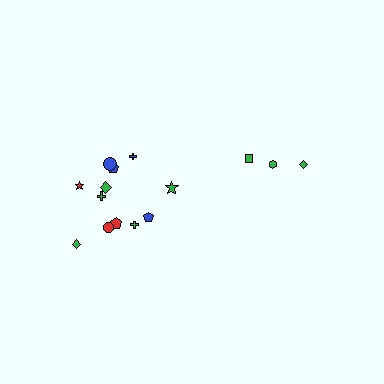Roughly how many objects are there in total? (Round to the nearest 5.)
Roughly 15 objects in total.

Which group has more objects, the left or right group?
The left group.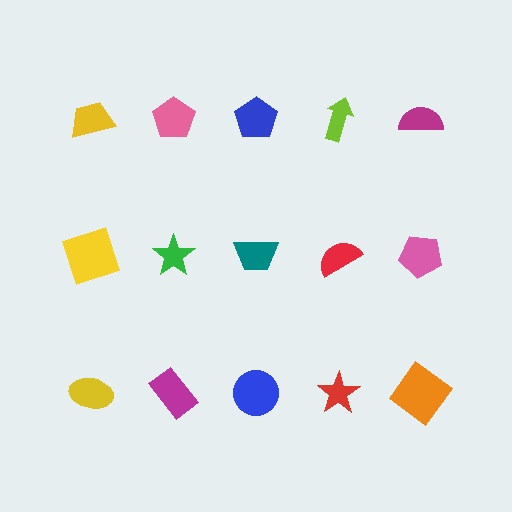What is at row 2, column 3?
A teal trapezoid.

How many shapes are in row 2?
5 shapes.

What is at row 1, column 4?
A lime arrow.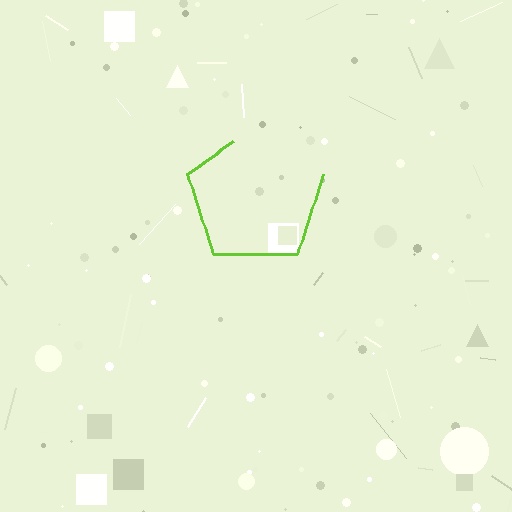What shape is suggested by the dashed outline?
The dashed outline suggests a pentagon.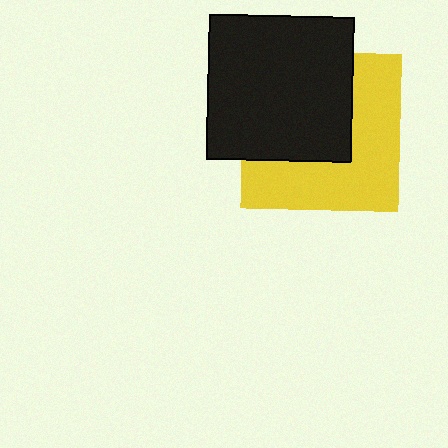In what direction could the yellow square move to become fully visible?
The yellow square could move toward the lower-right. That would shift it out from behind the black square entirely.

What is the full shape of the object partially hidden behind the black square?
The partially hidden object is a yellow square.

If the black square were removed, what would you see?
You would see the complete yellow square.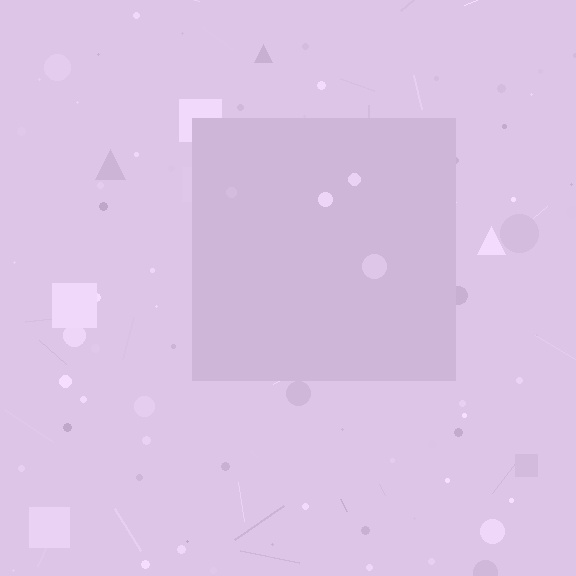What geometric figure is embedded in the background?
A square is embedded in the background.